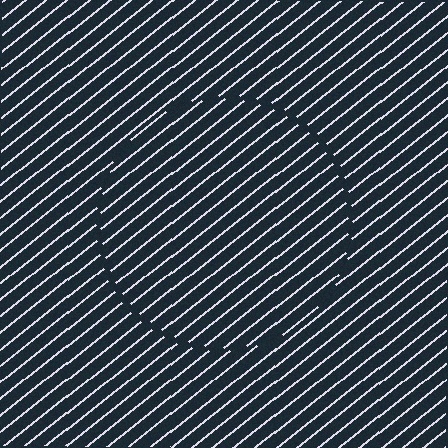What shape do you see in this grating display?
An illusory circle. The interior of the shape contains the same grating, shifted by half a period — the contour is defined by the phase discontinuity where line-ends from the inner and outer gratings abut.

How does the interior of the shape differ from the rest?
The interior of the shape contains the same grating, shifted by half a period — the contour is defined by the phase discontinuity where line-ends from the inner and outer gratings abut.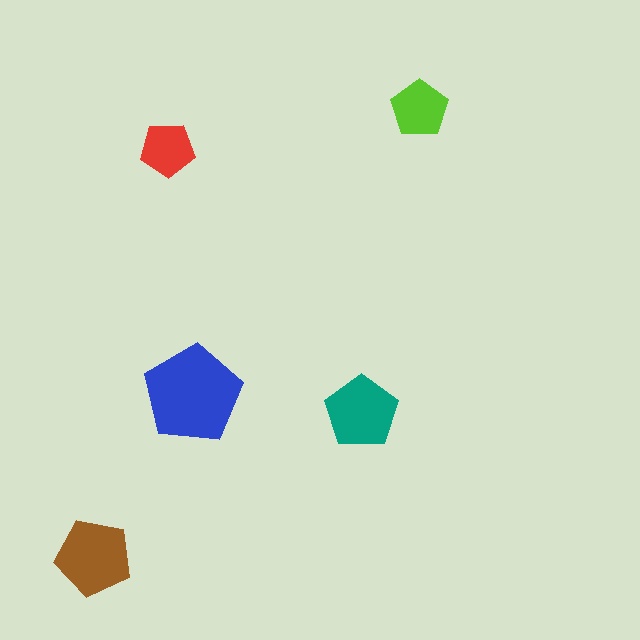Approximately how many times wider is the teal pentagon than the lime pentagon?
About 1.5 times wider.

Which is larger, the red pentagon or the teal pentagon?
The teal one.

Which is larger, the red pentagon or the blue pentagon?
The blue one.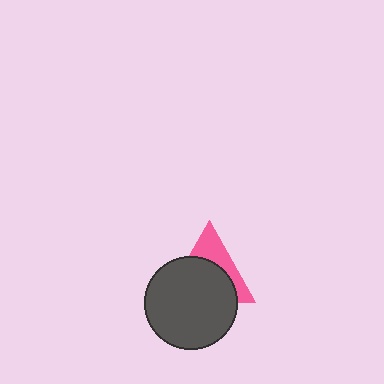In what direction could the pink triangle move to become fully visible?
The pink triangle could move up. That would shift it out from behind the dark gray circle entirely.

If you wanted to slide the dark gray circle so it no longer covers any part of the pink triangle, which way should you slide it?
Slide it down — that is the most direct way to separate the two shapes.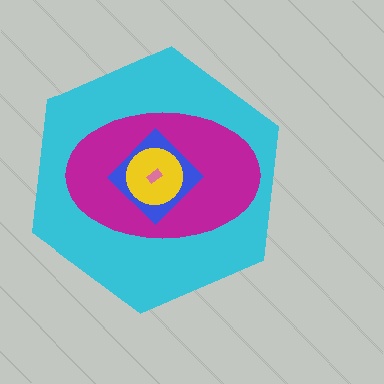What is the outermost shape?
The cyan hexagon.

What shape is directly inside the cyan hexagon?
The magenta ellipse.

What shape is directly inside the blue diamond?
The yellow circle.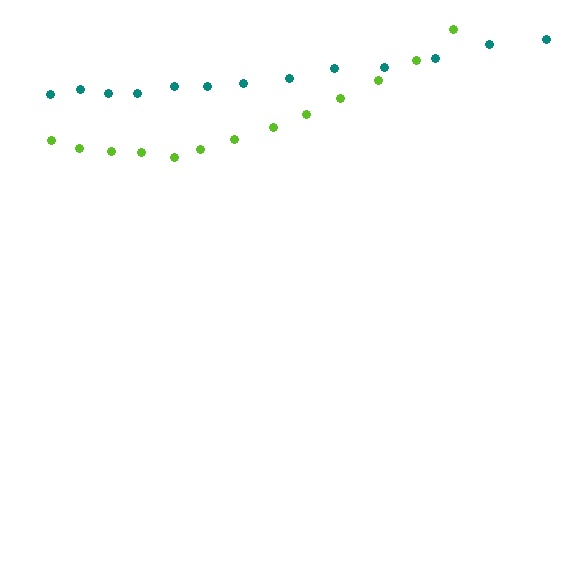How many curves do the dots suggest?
There are 2 distinct paths.